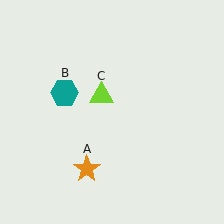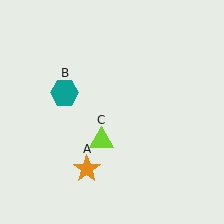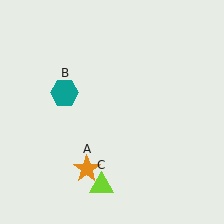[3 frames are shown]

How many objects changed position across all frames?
1 object changed position: lime triangle (object C).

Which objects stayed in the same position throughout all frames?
Orange star (object A) and teal hexagon (object B) remained stationary.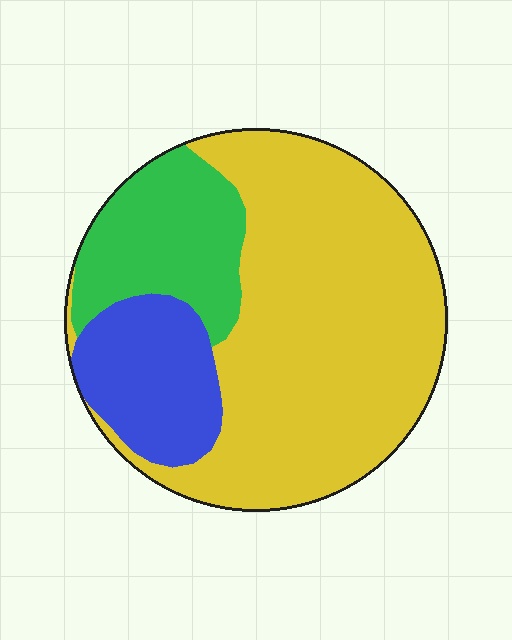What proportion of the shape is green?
Green takes up about one fifth (1/5) of the shape.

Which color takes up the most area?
Yellow, at roughly 65%.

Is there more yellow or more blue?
Yellow.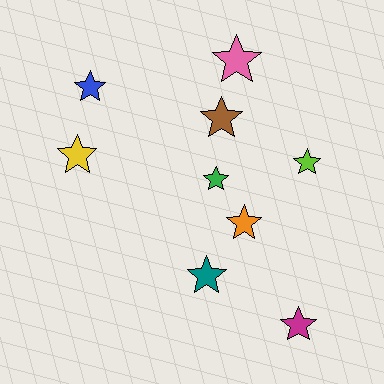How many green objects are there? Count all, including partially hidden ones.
There is 1 green object.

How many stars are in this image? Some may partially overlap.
There are 9 stars.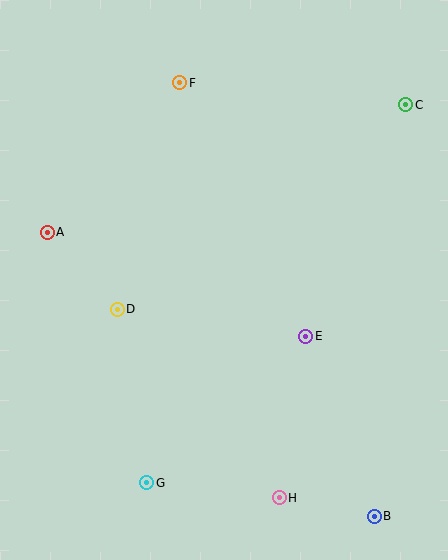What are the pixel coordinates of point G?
Point G is at (147, 483).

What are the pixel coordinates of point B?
Point B is at (374, 516).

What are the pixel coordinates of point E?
Point E is at (306, 336).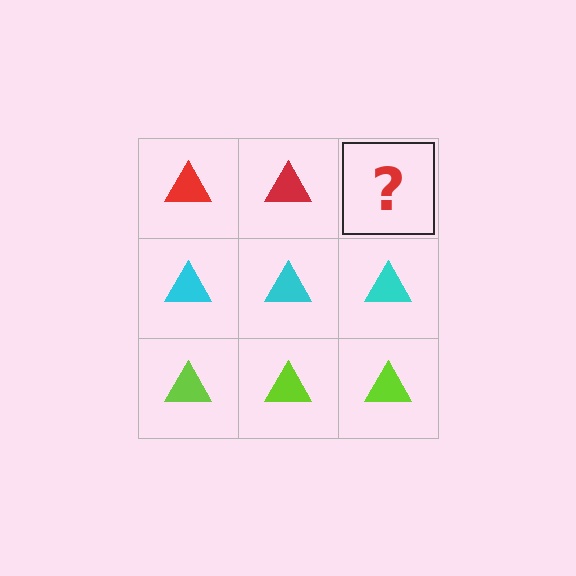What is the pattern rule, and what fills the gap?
The rule is that each row has a consistent color. The gap should be filled with a red triangle.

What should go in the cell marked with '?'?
The missing cell should contain a red triangle.